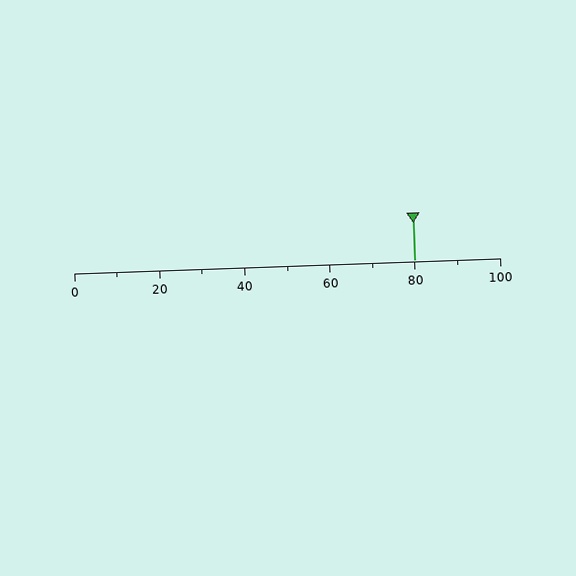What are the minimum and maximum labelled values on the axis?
The axis runs from 0 to 100.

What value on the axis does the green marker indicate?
The marker indicates approximately 80.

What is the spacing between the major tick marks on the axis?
The major ticks are spaced 20 apart.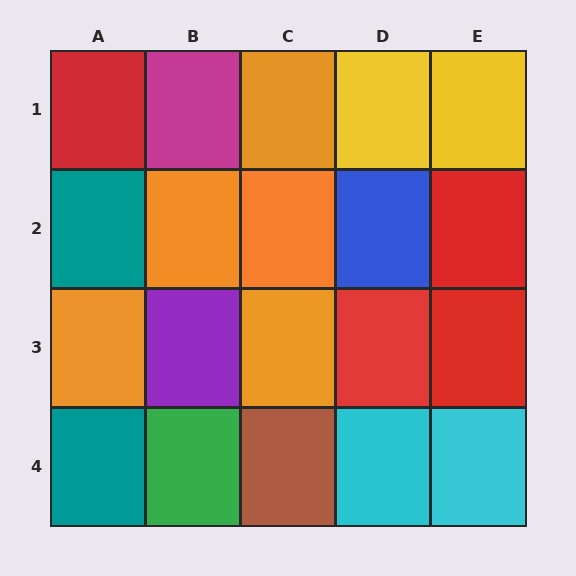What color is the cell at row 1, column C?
Orange.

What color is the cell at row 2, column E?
Red.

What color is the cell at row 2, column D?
Blue.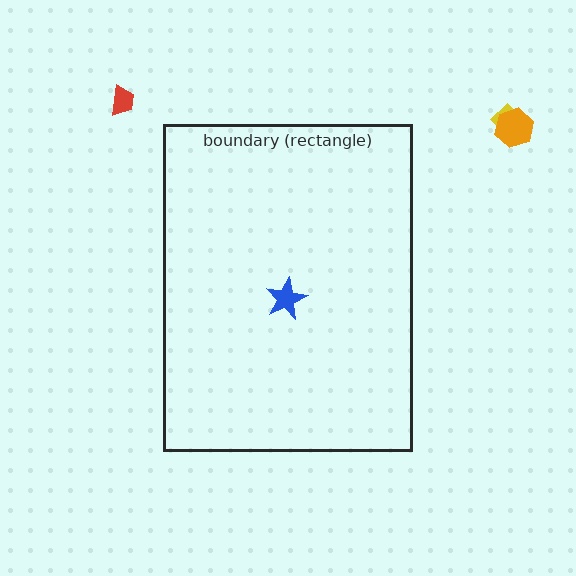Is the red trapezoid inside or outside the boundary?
Outside.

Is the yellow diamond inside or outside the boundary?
Outside.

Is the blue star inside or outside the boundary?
Inside.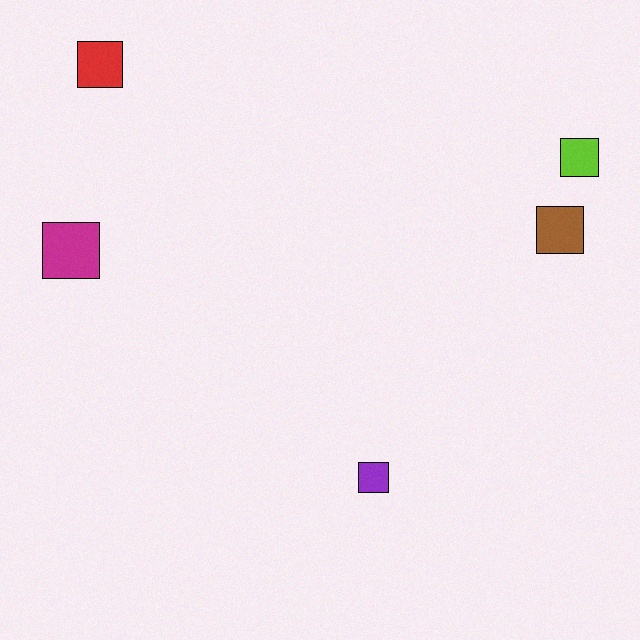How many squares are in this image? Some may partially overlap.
There are 5 squares.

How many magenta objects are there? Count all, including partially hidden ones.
There is 1 magenta object.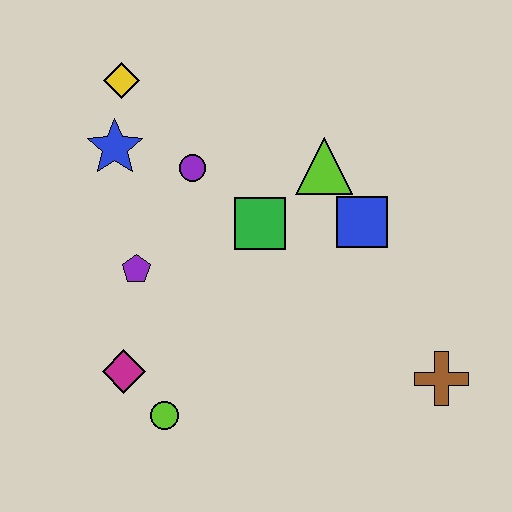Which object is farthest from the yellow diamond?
The brown cross is farthest from the yellow diamond.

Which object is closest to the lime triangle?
The blue square is closest to the lime triangle.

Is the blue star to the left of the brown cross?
Yes